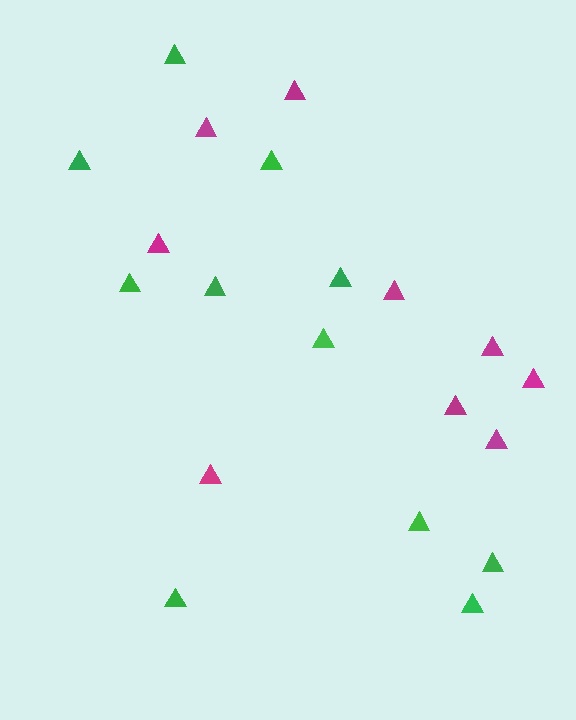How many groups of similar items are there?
There are 2 groups: one group of magenta triangles (9) and one group of green triangles (11).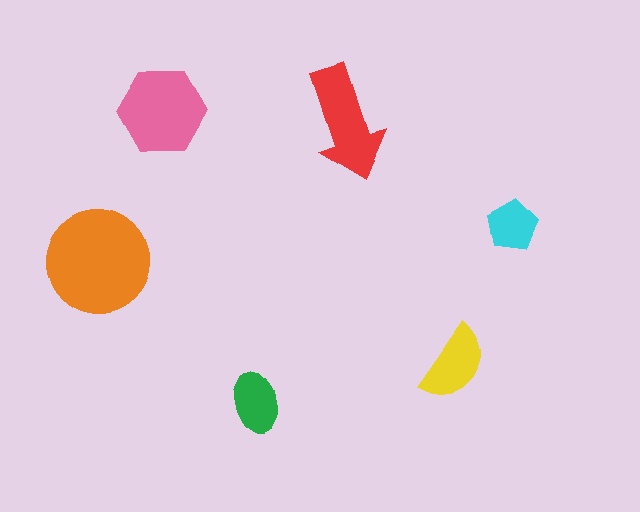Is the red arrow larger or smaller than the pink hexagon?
Smaller.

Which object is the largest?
The orange circle.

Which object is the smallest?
The cyan pentagon.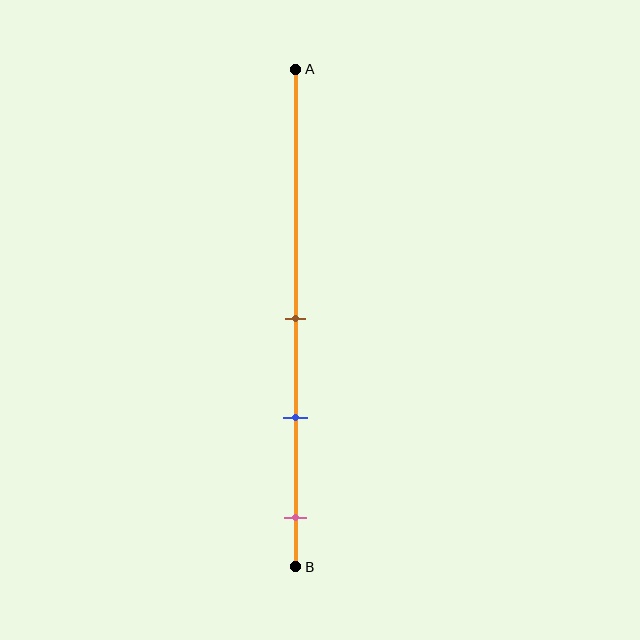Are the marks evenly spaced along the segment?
Yes, the marks are approximately evenly spaced.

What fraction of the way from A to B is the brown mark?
The brown mark is approximately 50% (0.5) of the way from A to B.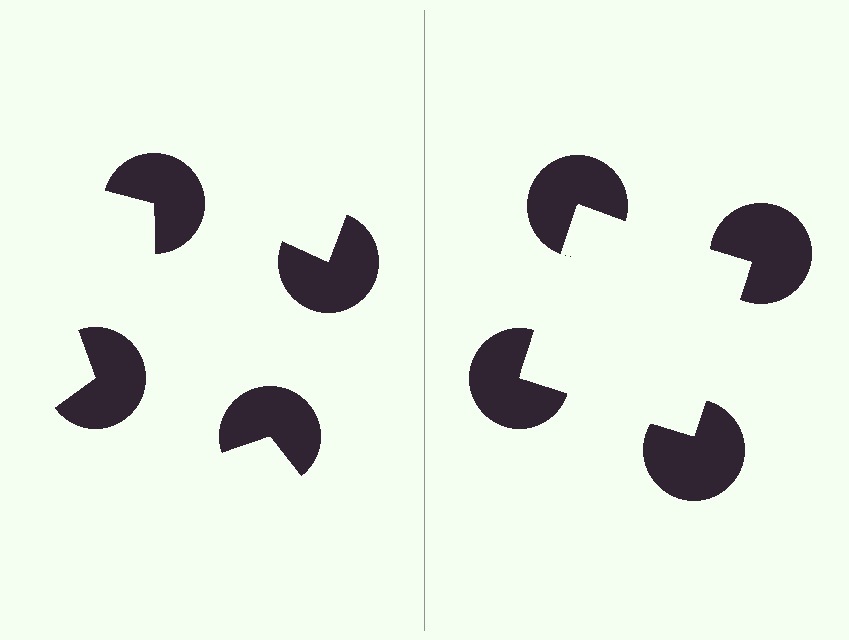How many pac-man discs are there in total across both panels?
8 — 4 on each side.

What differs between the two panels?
The pac-man discs are positioned identically on both sides; only the wedge orientations differ. On the right they align to a square; on the left they are misaligned.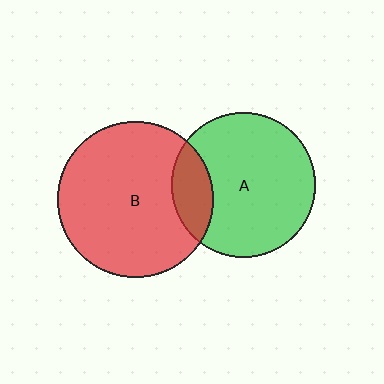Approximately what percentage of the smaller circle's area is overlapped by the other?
Approximately 20%.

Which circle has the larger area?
Circle B (red).